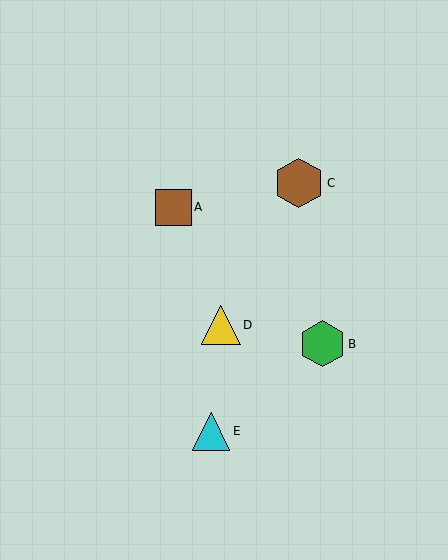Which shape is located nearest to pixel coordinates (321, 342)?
The green hexagon (labeled B) at (322, 344) is nearest to that location.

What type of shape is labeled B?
Shape B is a green hexagon.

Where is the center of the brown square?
The center of the brown square is at (173, 207).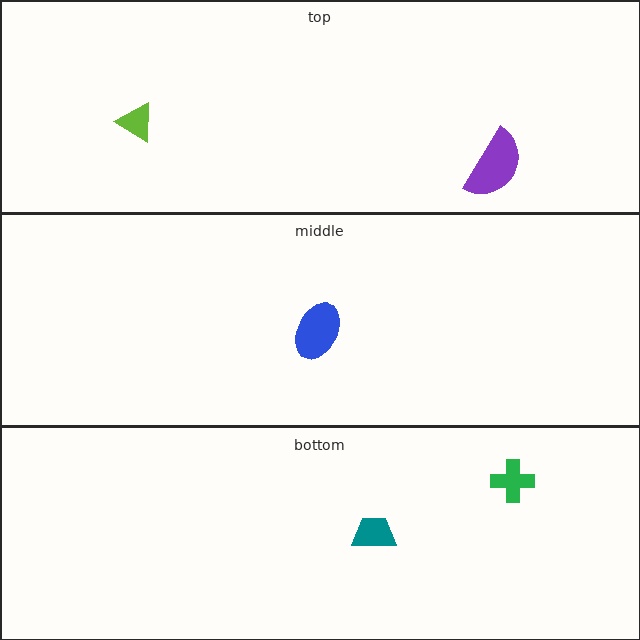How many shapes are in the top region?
2.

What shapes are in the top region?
The lime triangle, the purple semicircle.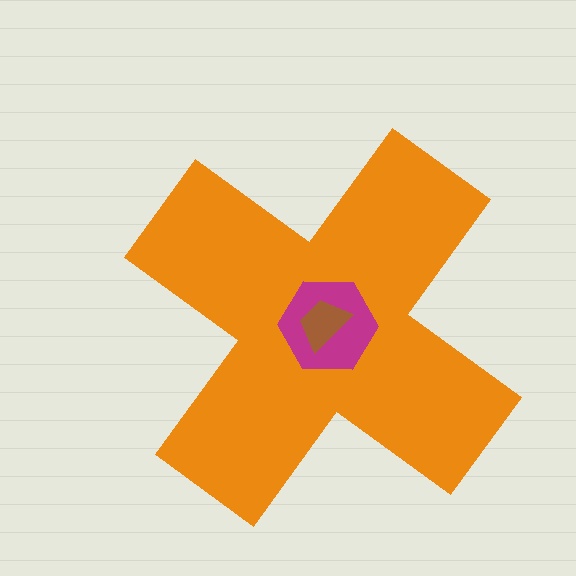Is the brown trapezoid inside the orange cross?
Yes.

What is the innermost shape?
The brown trapezoid.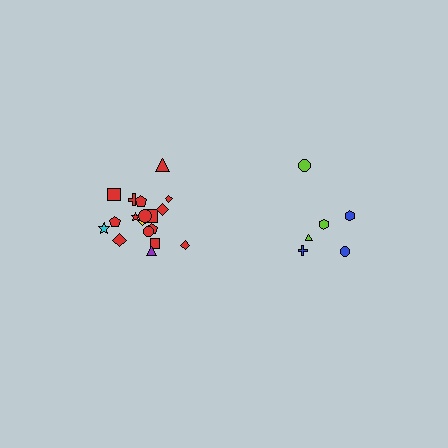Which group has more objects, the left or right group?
The left group.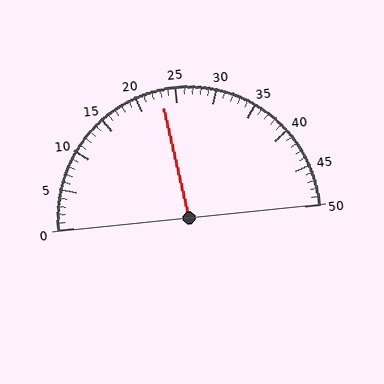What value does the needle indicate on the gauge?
The needle indicates approximately 23.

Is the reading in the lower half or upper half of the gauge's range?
The reading is in the lower half of the range (0 to 50).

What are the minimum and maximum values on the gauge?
The gauge ranges from 0 to 50.